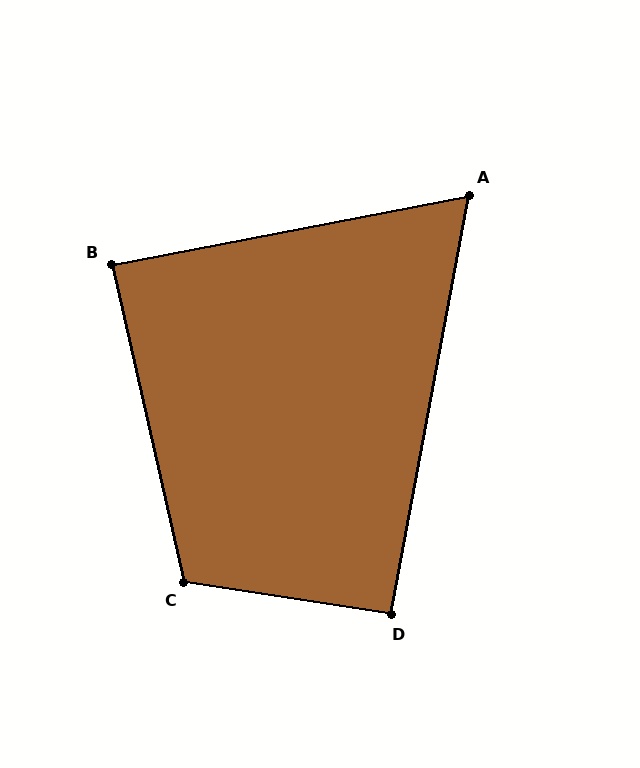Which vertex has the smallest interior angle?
A, at approximately 69 degrees.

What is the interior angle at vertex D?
Approximately 92 degrees (approximately right).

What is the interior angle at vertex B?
Approximately 88 degrees (approximately right).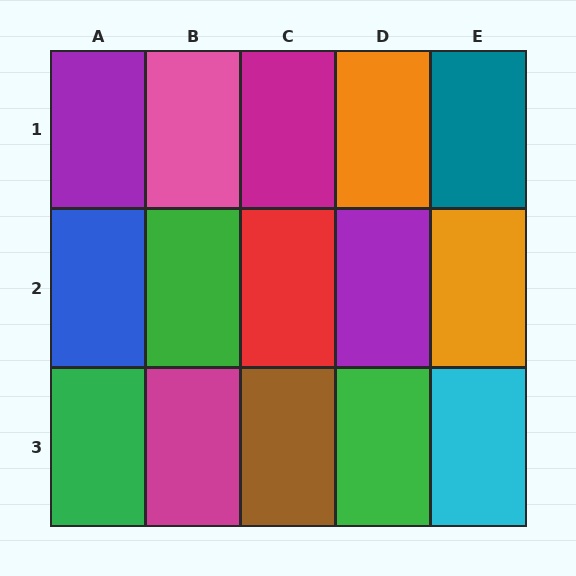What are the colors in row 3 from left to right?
Green, magenta, brown, green, cyan.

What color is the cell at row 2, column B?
Green.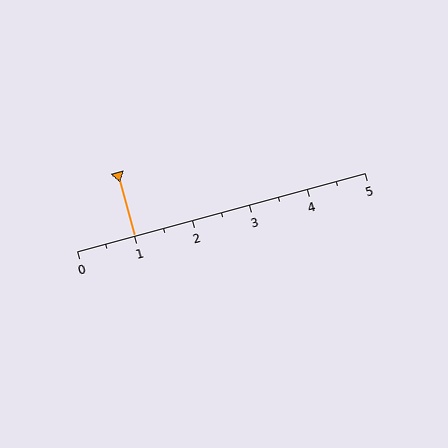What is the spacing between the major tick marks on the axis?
The major ticks are spaced 1 apart.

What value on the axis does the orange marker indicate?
The marker indicates approximately 1.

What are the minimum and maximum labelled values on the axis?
The axis runs from 0 to 5.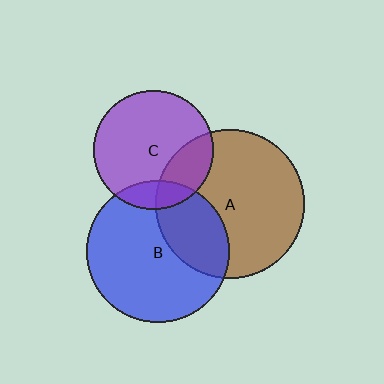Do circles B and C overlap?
Yes.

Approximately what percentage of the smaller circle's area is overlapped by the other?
Approximately 15%.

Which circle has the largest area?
Circle A (brown).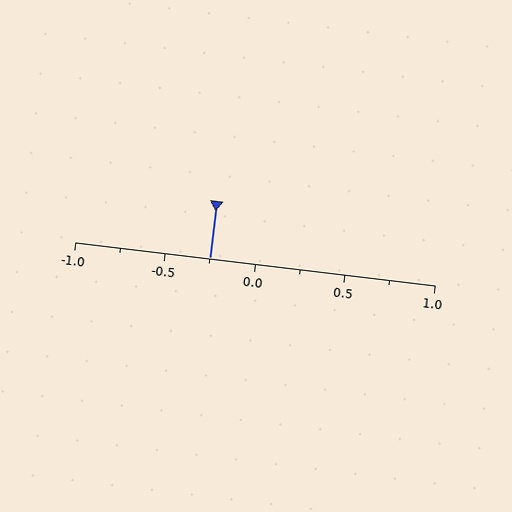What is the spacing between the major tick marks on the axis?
The major ticks are spaced 0.5 apart.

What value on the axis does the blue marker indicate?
The marker indicates approximately -0.25.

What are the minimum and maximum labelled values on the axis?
The axis runs from -1.0 to 1.0.